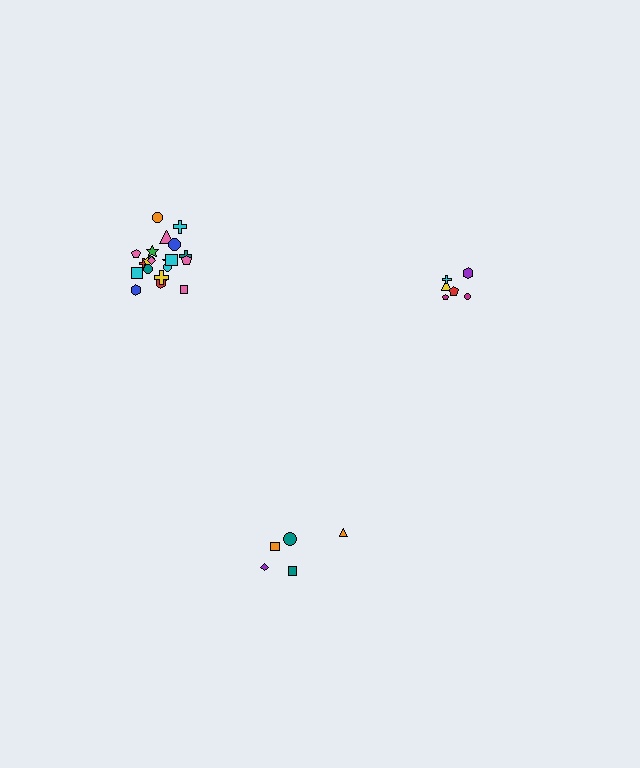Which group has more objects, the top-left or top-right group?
The top-left group.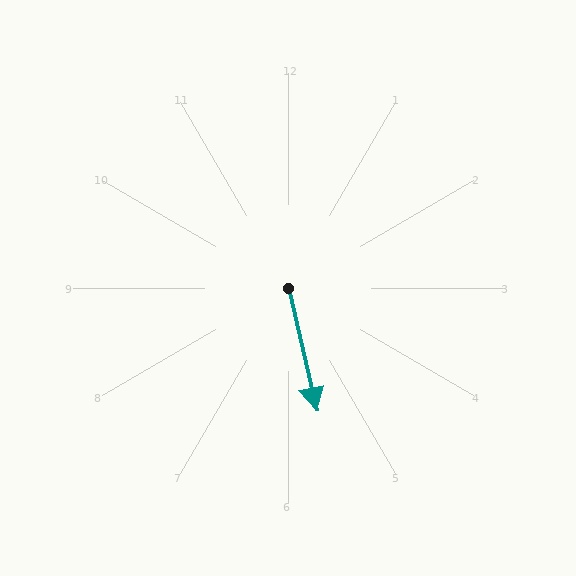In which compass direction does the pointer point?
South.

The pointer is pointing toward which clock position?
Roughly 6 o'clock.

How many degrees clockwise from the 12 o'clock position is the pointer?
Approximately 167 degrees.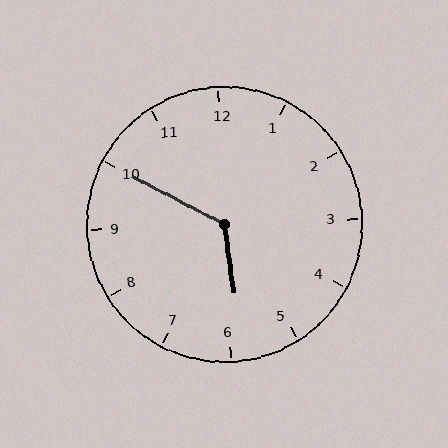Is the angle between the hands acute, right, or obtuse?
It is obtuse.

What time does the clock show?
5:50.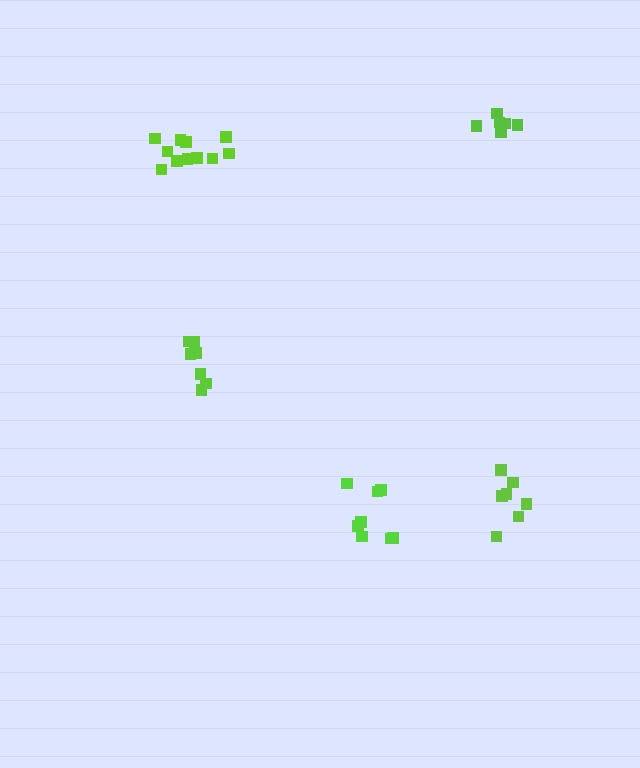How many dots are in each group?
Group 1: 11 dots, Group 2: 8 dots, Group 3: 7 dots, Group 4: 6 dots, Group 5: 7 dots (39 total).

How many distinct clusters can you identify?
There are 5 distinct clusters.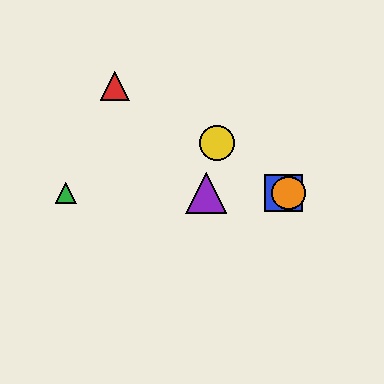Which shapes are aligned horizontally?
The blue square, the green triangle, the purple triangle, the orange circle are aligned horizontally.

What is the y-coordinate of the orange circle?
The orange circle is at y≈193.